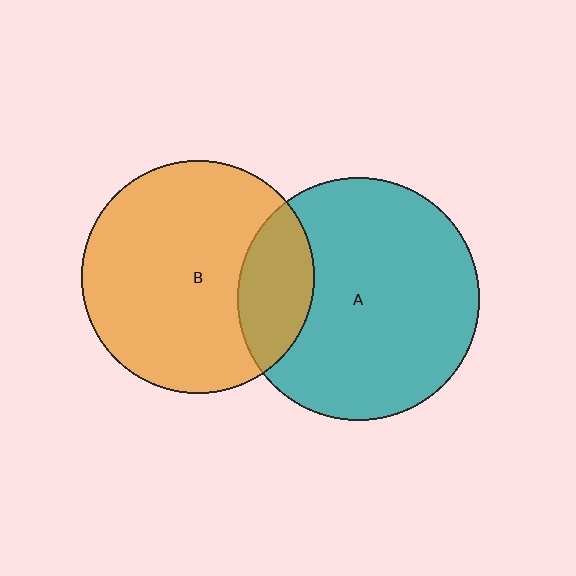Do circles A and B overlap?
Yes.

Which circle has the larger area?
Circle A (teal).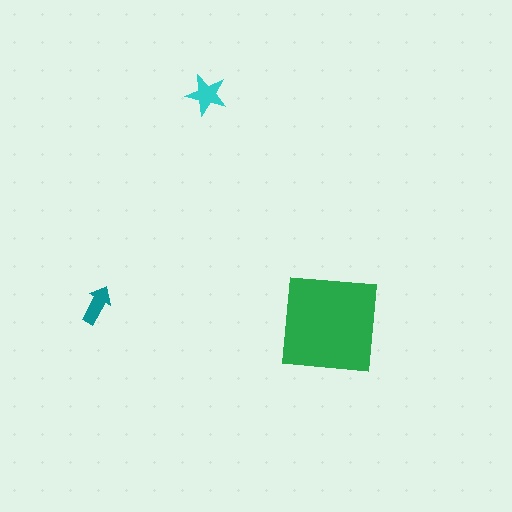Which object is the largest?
The green square.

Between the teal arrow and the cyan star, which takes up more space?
The cyan star.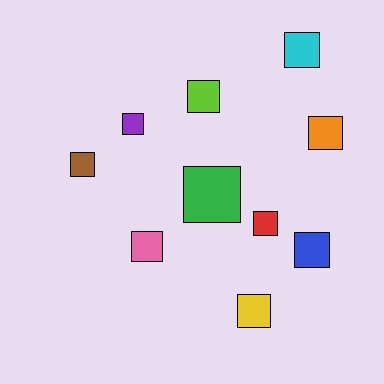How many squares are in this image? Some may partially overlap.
There are 10 squares.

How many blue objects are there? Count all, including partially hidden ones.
There is 1 blue object.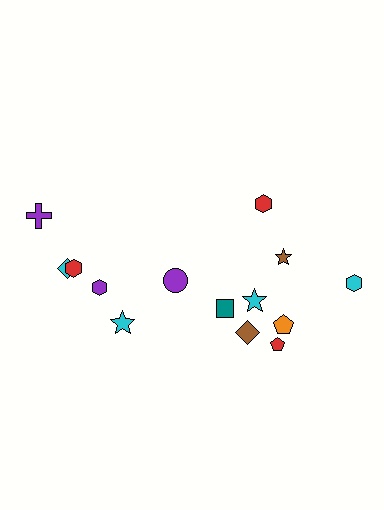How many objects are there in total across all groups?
There are 14 objects.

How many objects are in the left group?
There are 6 objects.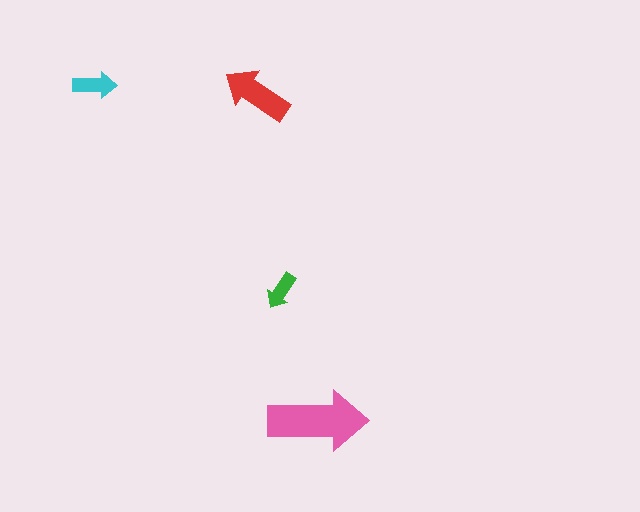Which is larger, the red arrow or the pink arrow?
The pink one.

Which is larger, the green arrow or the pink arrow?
The pink one.